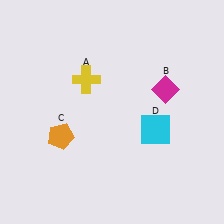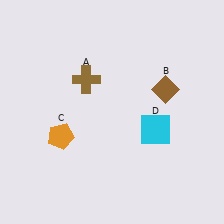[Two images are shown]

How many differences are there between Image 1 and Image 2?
There are 2 differences between the two images.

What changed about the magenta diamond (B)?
In Image 1, B is magenta. In Image 2, it changed to brown.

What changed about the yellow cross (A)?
In Image 1, A is yellow. In Image 2, it changed to brown.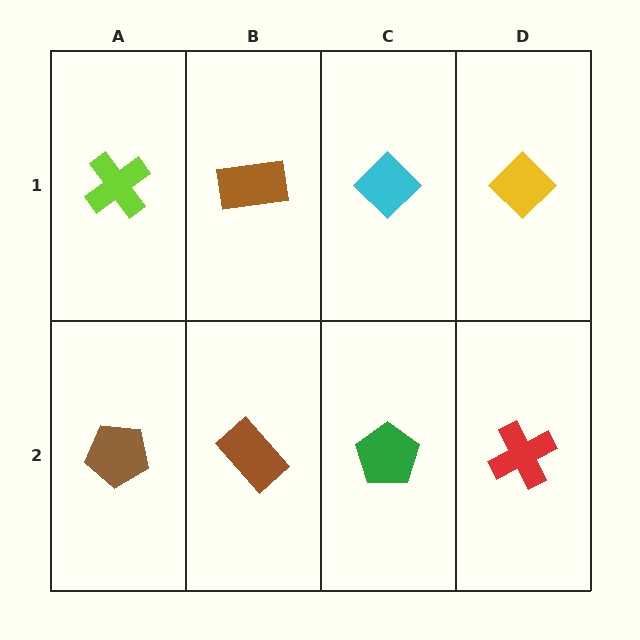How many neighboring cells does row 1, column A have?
2.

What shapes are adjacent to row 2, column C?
A cyan diamond (row 1, column C), a brown rectangle (row 2, column B), a red cross (row 2, column D).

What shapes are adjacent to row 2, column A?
A lime cross (row 1, column A), a brown rectangle (row 2, column B).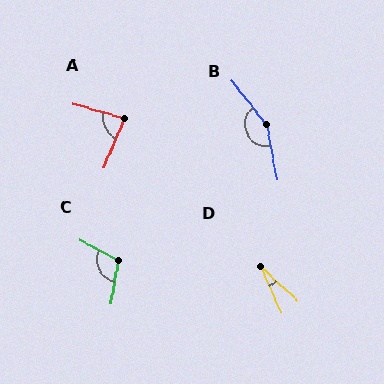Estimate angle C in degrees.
Approximately 107 degrees.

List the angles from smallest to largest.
D (24°), A (83°), C (107°), B (152°).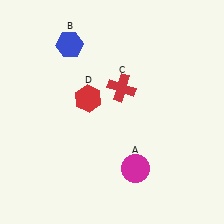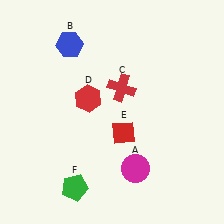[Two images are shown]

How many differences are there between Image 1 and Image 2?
There are 2 differences between the two images.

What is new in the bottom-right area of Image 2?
A red diamond (E) was added in the bottom-right area of Image 2.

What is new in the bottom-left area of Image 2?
A green pentagon (F) was added in the bottom-left area of Image 2.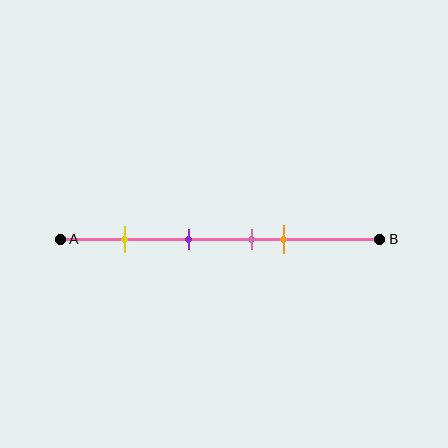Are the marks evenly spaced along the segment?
No, the marks are not evenly spaced.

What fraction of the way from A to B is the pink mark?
The pink mark is approximately 60% (0.6) of the way from A to B.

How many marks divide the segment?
There are 4 marks dividing the segment.